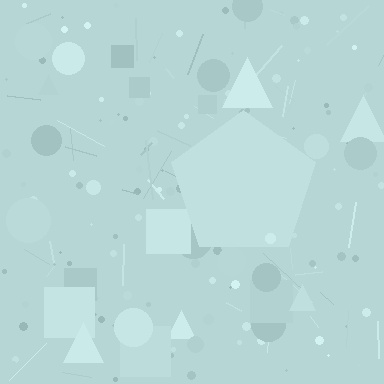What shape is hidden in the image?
A pentagon is hidden in the image.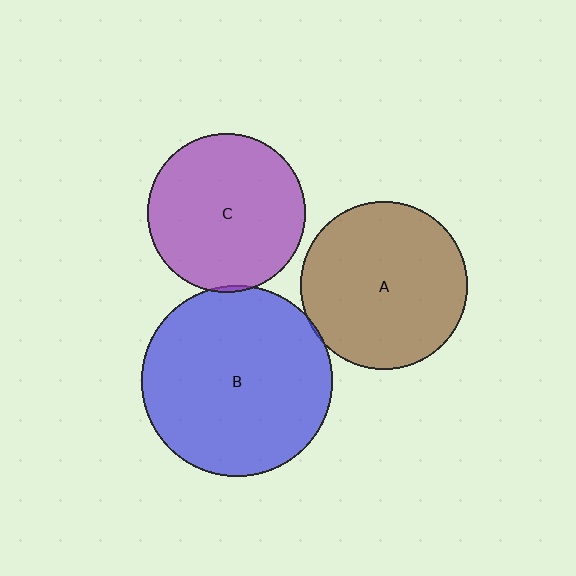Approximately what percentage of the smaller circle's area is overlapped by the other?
Approximately 5%.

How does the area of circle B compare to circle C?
Approximately 1.5 times.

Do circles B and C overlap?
Yes.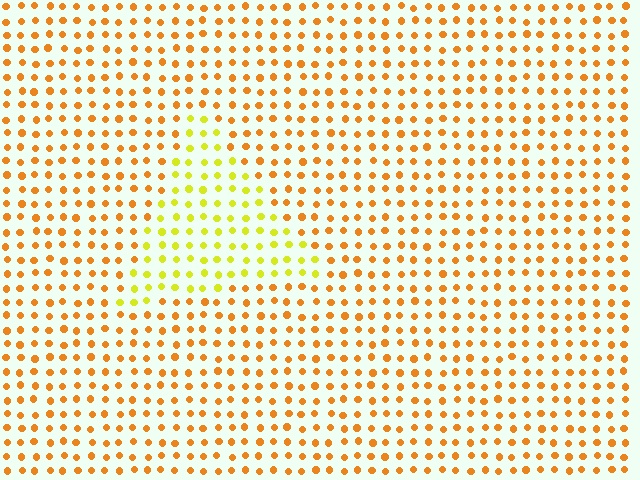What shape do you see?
I see a triangle.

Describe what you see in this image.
The image is filled with small orange elements in a uniform arrangement. A triangle-shaped region is visible where the elements are tinted to a slightly different hue, forming a subtle color boundary.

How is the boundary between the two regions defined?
The boundary is defined purely by a slight shift in hue (about 37 degrees). Spacing, size, and orientation are identical on both sides.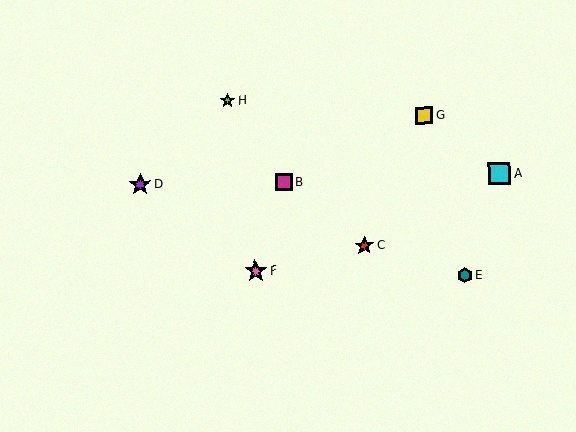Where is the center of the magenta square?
The center of the magenta square is at (284, 182).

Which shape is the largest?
The pink star (labeled F) is the largest.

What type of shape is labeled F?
Shape F is a pink star.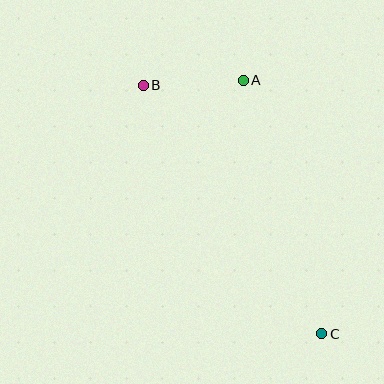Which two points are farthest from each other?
Points B and C are farthest from each other.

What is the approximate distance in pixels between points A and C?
The distance between A and C is approximately 266 pixels.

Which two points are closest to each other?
Points A and B are closest to each other.